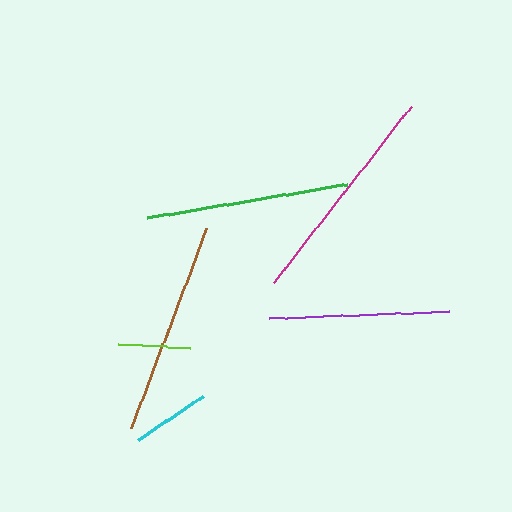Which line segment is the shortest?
The lime line is the shortest at approximately 72 pixels.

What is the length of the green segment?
The green segment is approximately 204 pixels long.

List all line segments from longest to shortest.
From longest to shortest: magenta, brown, green, purple, cyan, lime.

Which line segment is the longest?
The magenta line is the longest at approximately 225 pixels.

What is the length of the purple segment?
The purple segment is approximately 180 pixels long.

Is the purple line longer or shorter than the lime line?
The purple line is longer than the lime line.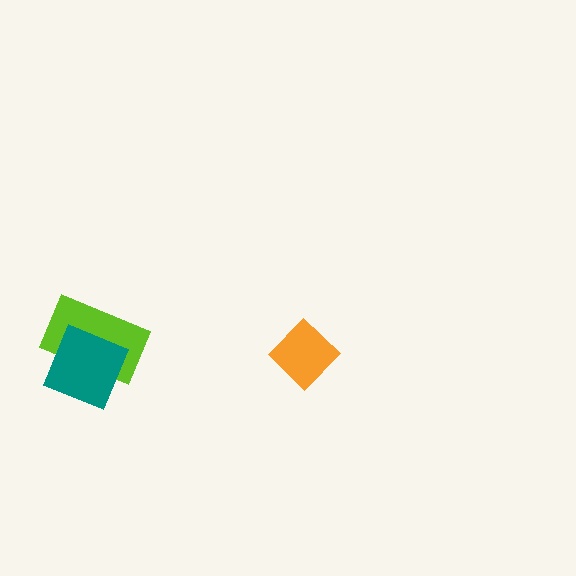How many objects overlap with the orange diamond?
0 objects overlap with the orange diamond.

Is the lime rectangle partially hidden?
Yes, it is partially covered by another shape.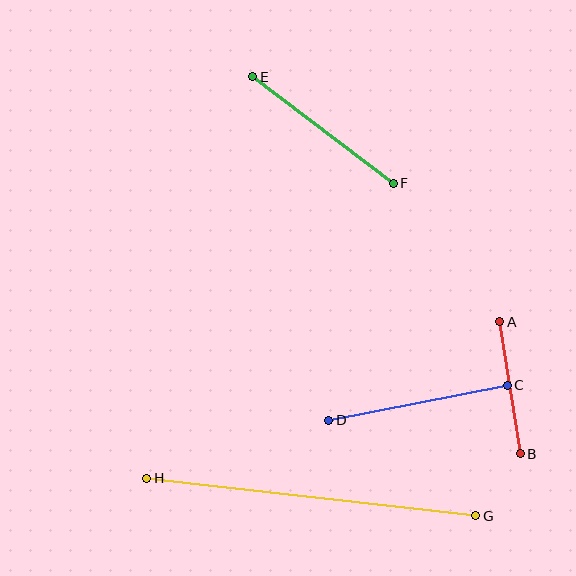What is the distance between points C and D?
The distance is approximately 182 pixels.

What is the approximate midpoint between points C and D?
The midpoint is at approximately (418, 403) pixels.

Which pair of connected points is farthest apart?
Points G and H are farthest apart.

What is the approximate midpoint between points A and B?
The midpoint is at approximately (510, 388) pixels.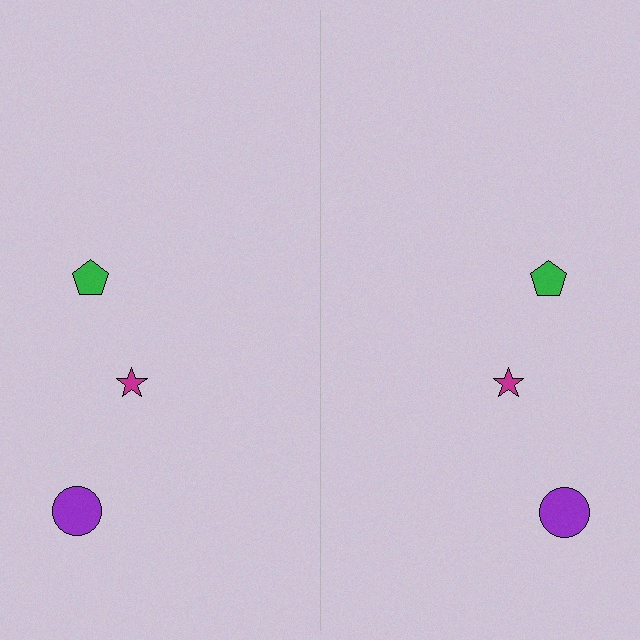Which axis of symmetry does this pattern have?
The pattern has a vertical axis of symmetry running through the center of the image.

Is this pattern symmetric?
Yes, this pattern has bilateral (reflection) symmetry.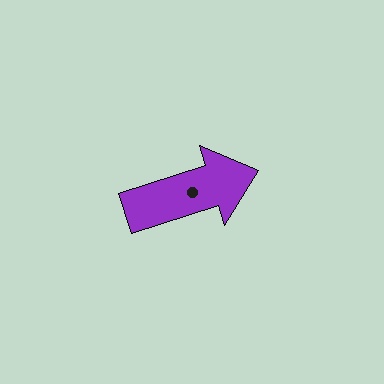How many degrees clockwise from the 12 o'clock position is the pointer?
Approximately 72 degrees.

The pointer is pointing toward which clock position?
Roughly 2 o'clock.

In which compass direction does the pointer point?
East.